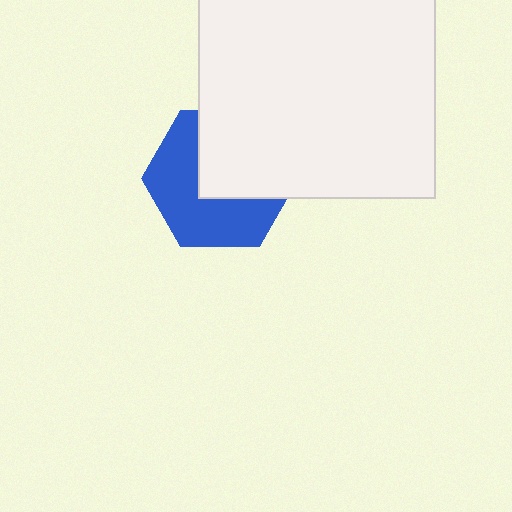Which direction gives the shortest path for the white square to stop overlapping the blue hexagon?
Moving toward the upper-right gives the shortest separation.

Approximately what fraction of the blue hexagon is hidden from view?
Roughly 47% of the blue hexagon is hidden behind the white square.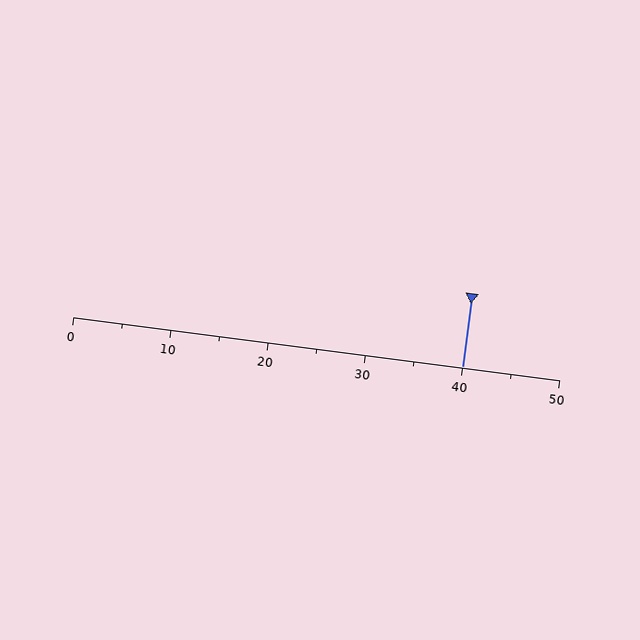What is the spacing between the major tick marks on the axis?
The major ticks are spaced 10 apart.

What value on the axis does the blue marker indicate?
The marker indicates approximately 40.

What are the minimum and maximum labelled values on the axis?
The axis runs from 0 to 50.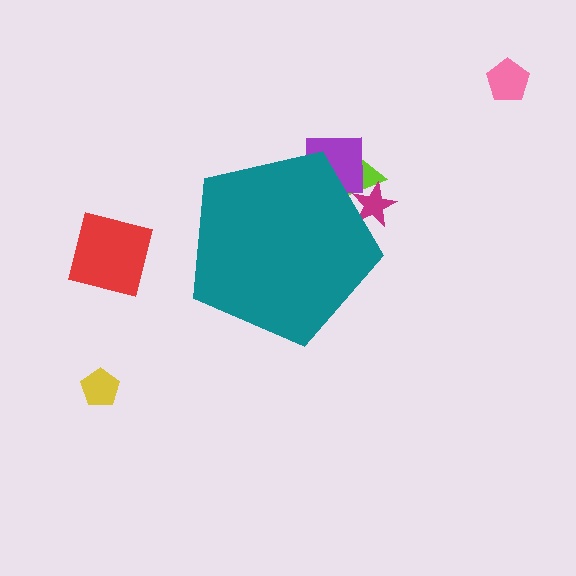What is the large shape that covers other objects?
A teal pentagon.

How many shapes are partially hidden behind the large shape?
3 shapes are partially hidden.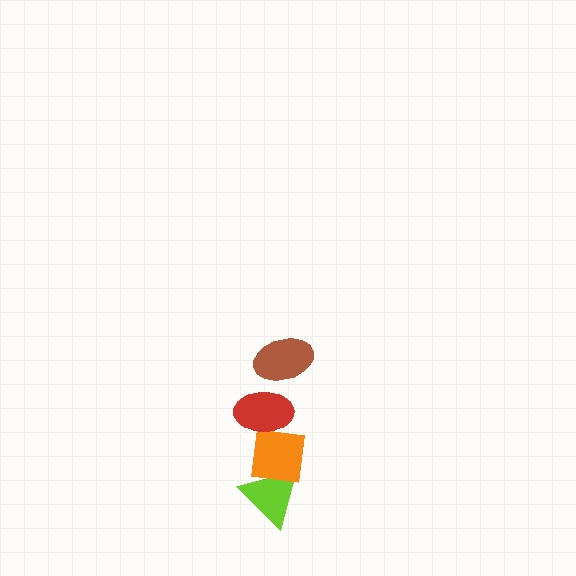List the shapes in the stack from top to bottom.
From top to bottom: the brown ellipse, the red ellipse, the orange square, the lime triangle.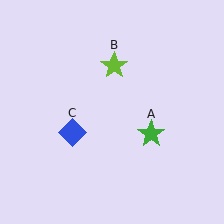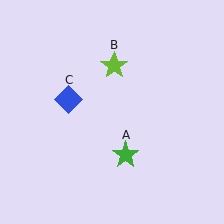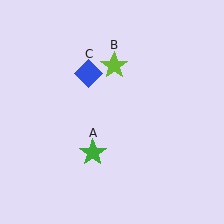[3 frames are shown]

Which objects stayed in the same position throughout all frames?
Lime star (object B) remained stationary.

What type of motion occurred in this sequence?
The green star (object A), blue diamond (object C) rotated clockwise around the center of the scene.